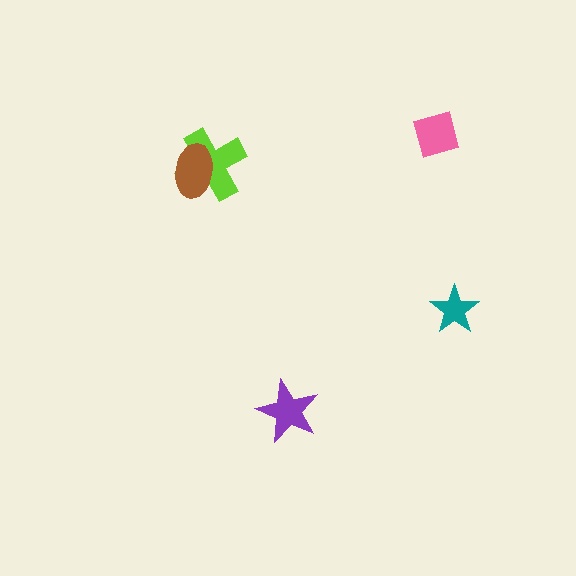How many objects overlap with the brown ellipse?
1 object overlaps with the brown ellipse.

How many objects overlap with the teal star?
0 objects overlap with the teal star.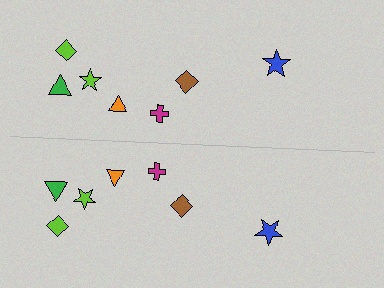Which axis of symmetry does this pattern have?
The pattern has a horizontal axis of symmetry running through the center of the image.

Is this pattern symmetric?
Yes, this pattern has bilateral (reflection) symmetry.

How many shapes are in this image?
There are 14 shapes in this image.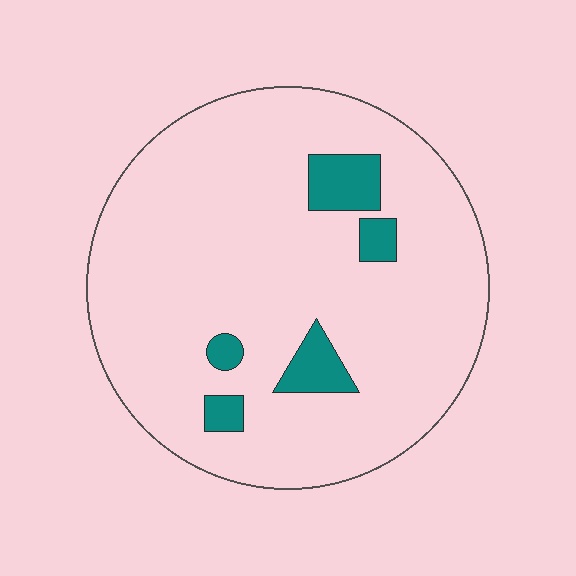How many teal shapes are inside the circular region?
5.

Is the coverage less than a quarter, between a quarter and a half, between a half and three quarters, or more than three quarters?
Less than a quarter.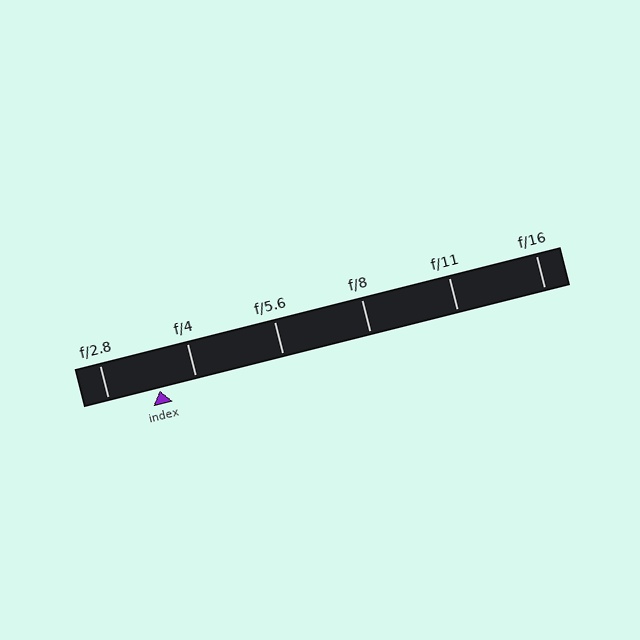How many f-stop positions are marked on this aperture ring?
There are 6 f-stop positions marked.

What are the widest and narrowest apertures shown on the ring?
The widest aperture shown is f/2.8 and the narrowest is f/16.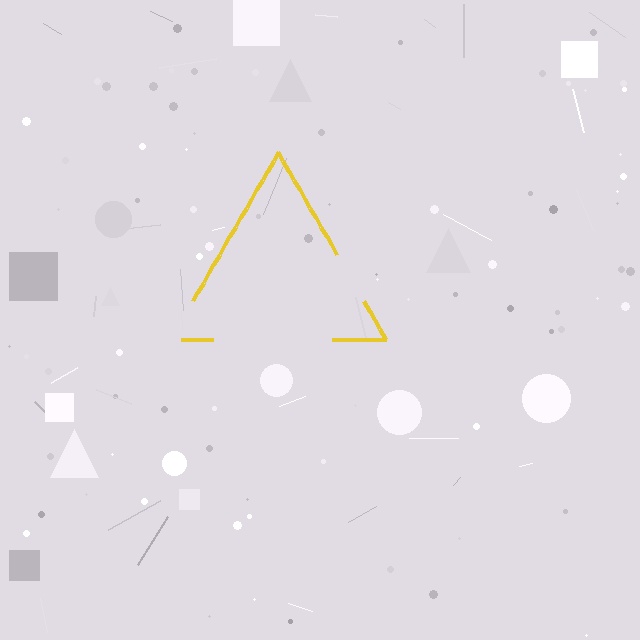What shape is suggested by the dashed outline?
The dashed outline suggests a triangle.